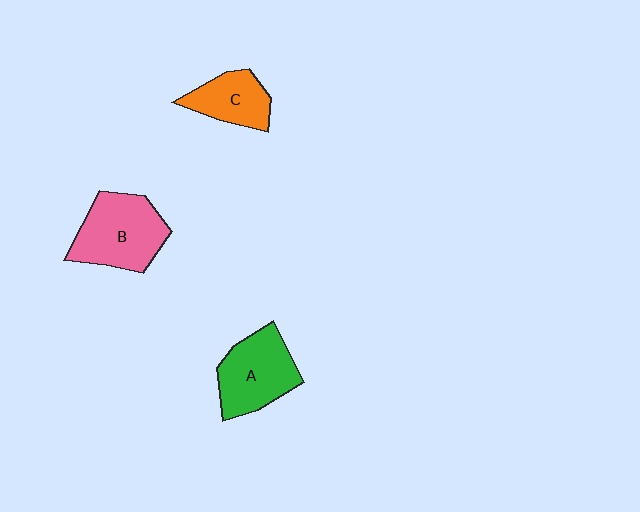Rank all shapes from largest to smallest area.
From largest to smallest: B (pink), A (green), C (orange).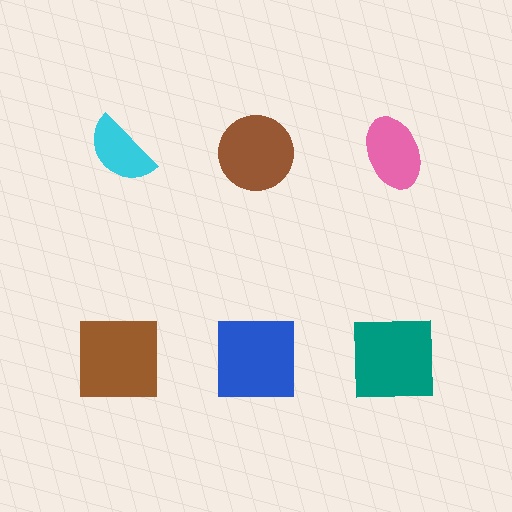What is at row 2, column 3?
A teal square.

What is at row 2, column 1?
A brown square.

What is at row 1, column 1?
A cyan semicircle.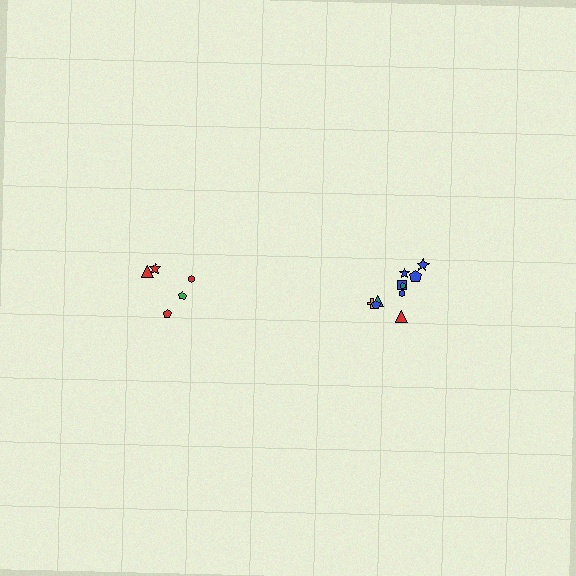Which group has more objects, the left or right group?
The right group.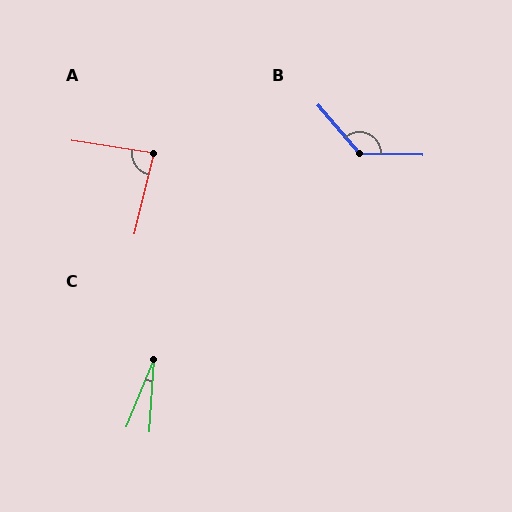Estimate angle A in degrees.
Approximately 85 degrees.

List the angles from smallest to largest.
C (19°), A (85°), B (133°).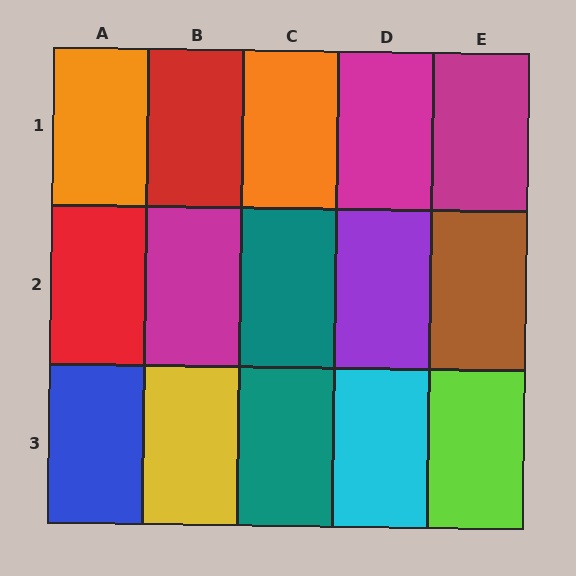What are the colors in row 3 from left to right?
Blue, yellow, teal, cyan, lime.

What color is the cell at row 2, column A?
Red.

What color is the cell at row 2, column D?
Purple.